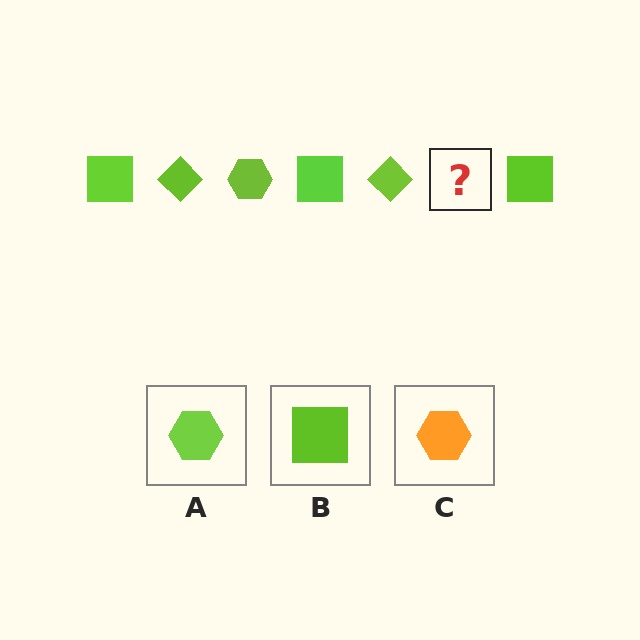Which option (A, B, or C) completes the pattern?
A.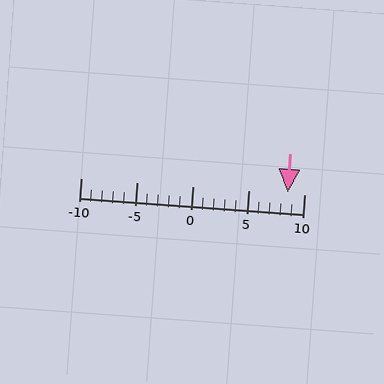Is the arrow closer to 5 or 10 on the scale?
The arrow is closer to 10.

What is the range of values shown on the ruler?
The ruler shows values from -10 to 10.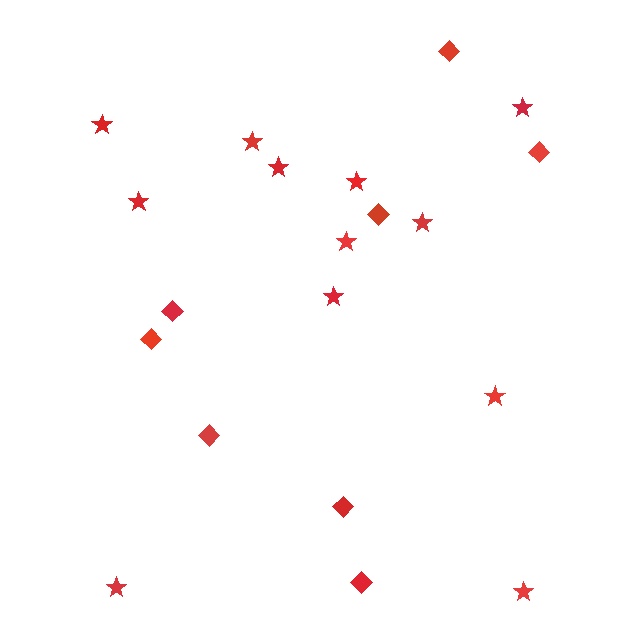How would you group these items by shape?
There are 2 groups: one group of stars (12) and one group of diamonds (8).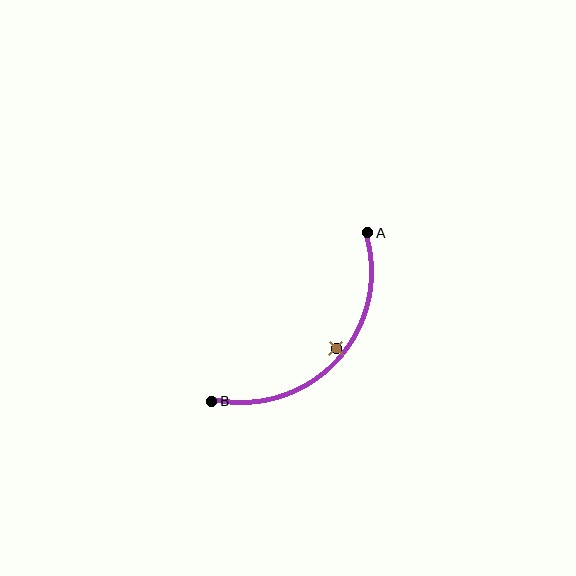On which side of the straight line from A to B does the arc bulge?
The arc bulges below and to the right of the straight line connecting A and B.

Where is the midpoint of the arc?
The arc midpoint is the point on the curve farthest from the straight line joining A and B. It sits below and to the right of that line.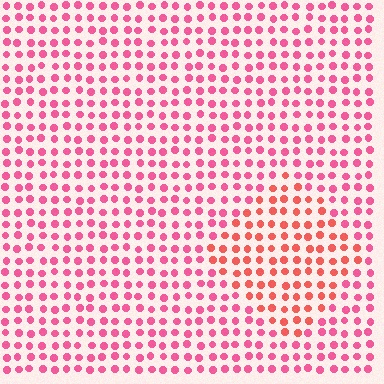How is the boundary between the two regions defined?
The boundary is defined purely by a slight shift in hue (about 27 degrees). Spacing, size, and orientation are identical on both sides.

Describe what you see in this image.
The image is filled with small pink elements in a uniform arrangement. A diamond-shaped region is visible where the elements are tinted to a slightly different hue, forming a subtle color boundary.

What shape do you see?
I see a diamond.